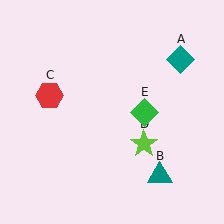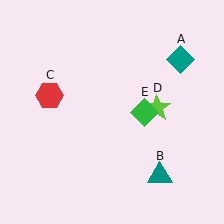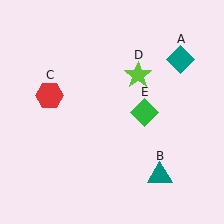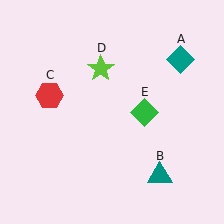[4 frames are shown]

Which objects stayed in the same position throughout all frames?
Teal diamond (object A) and teal triangle (object B) and red hexagon (object C) and green diamond (object E) remained stationary.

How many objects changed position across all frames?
1 object changed position: lime star (object D).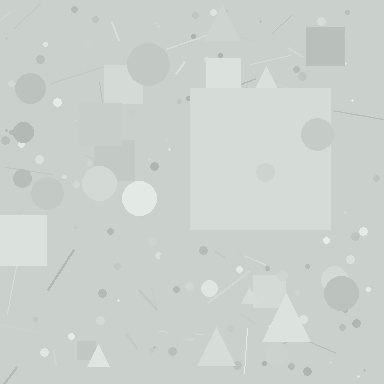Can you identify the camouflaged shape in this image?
The camouflaged shape is a square.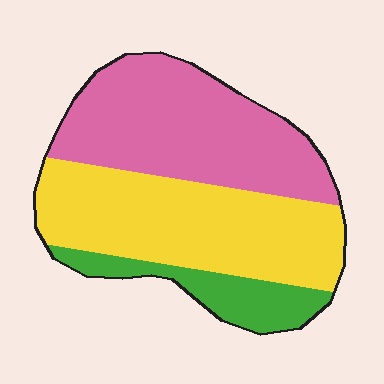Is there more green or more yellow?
Yellow.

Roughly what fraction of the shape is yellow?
Yellow takes up between a quarter and a half of the shape.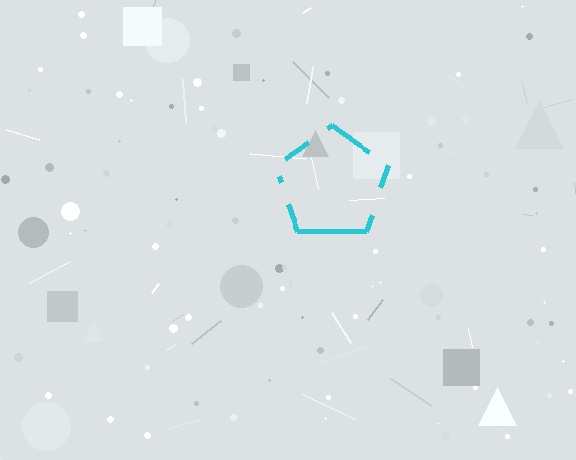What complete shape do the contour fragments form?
The contour fragments form a pentagon.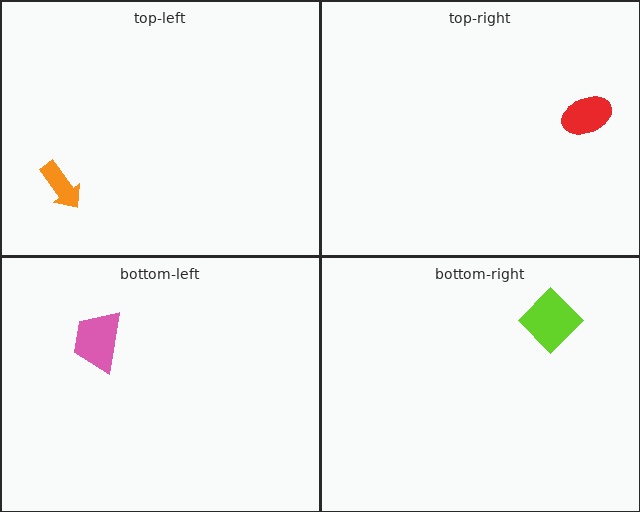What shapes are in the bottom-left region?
The pink trapezoid.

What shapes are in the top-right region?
The red ellipse.